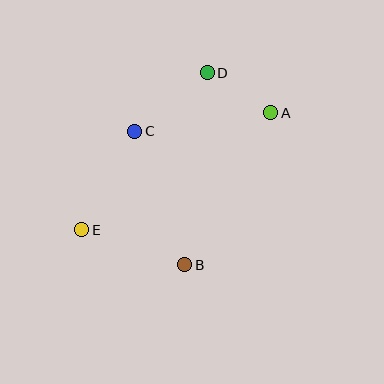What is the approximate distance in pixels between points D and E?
The distance between D and E is approximately 201 pixels.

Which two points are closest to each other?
Points A and D are closest to each other.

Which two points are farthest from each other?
Points A and E are farthest from each other.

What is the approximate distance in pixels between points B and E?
The distance between B and E is approximately 109 pixels.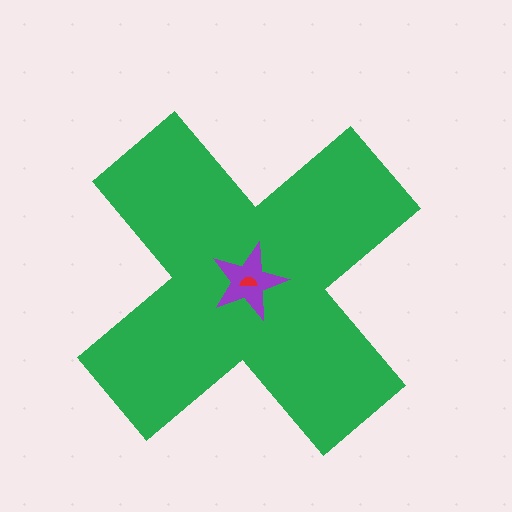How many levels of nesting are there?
3.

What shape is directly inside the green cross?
The purple star.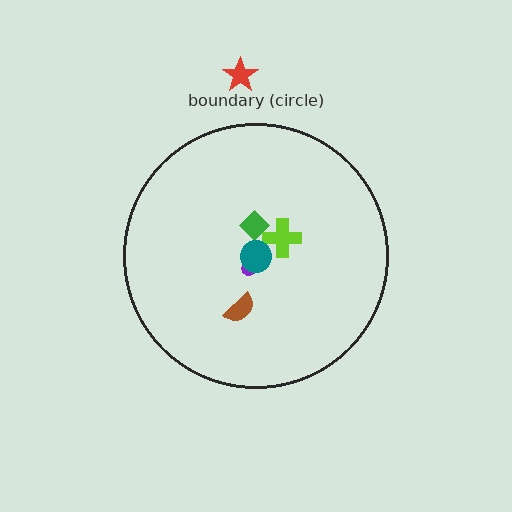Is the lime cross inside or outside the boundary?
Inside.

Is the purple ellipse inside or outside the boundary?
Inside.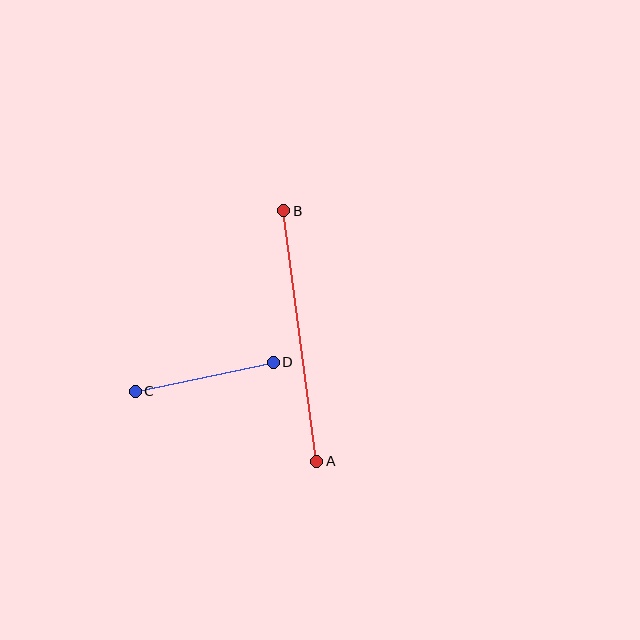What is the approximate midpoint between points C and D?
The midpoint is at approximately (204, 377) pixels.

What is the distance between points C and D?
The distance is approximately 141 pixels.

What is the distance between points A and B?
The distance is approximately 252 pixels.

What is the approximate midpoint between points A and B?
The midpoint is at approximately (300, 336) pixels.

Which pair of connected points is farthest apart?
Points A and B are farthest apart.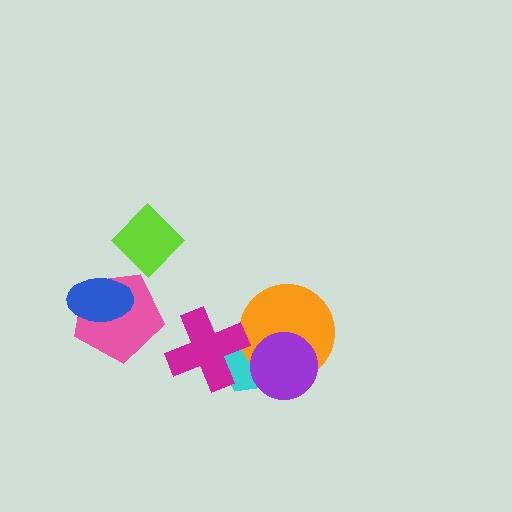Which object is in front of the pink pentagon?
The blue ellipse is in front of the pink pentagon.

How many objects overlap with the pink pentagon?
1 object overlaps with the pink pentagon.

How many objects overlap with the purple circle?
2 objects overlap with the purple circle.